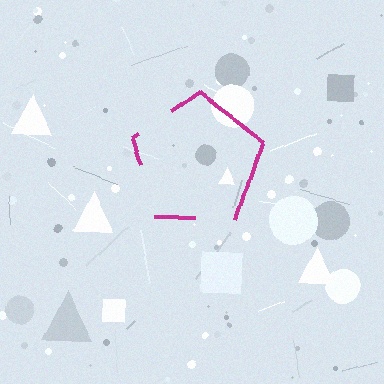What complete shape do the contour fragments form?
The contour fragments form a pentagon.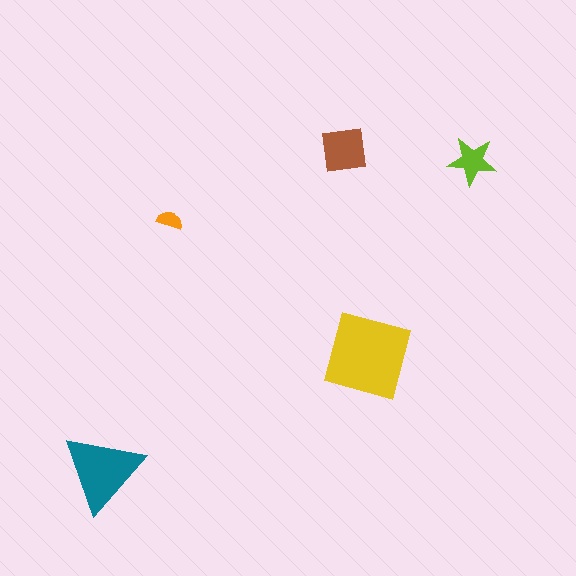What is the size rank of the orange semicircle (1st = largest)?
5th.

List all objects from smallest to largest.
The orange semicircle, the lime star, the brown square, the teal triangle, the yellow square.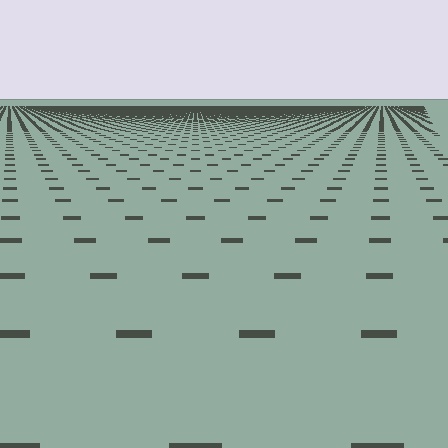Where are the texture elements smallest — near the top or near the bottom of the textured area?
Near the top.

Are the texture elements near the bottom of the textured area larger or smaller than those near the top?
Larger. Near the bottom, elements are closer to the viewer and appear at a bigger on-screen size.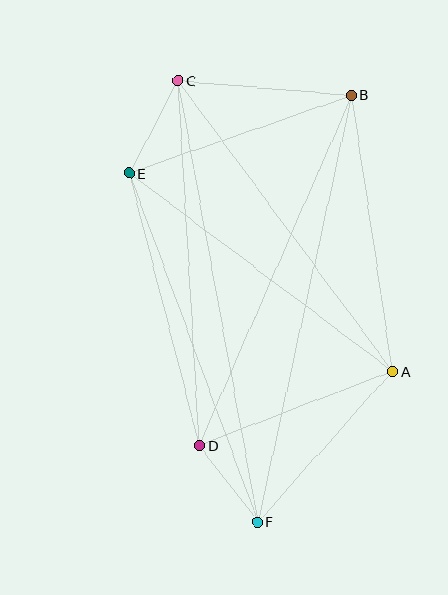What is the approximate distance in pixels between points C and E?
The distance between C and E is approximately 105 pixels.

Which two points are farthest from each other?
Points C and F are farthest from each other.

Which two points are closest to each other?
Points D and F are closest to each other.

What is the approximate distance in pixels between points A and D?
The distance between A and D is approximately 207 pixels.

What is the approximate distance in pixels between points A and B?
The distance between A and B is approximately 279 pixels.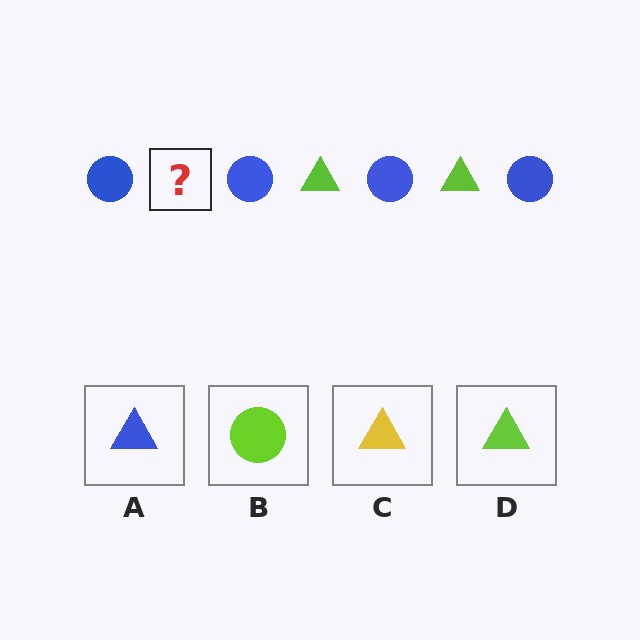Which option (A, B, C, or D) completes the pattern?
D.